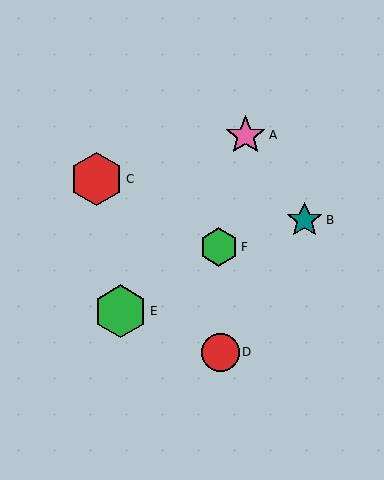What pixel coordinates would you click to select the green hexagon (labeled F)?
Click at (219, 247) to select the green hexagon F.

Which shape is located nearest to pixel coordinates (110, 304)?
The green hexagon (labeled E) at (121, 311) is nearest to that location.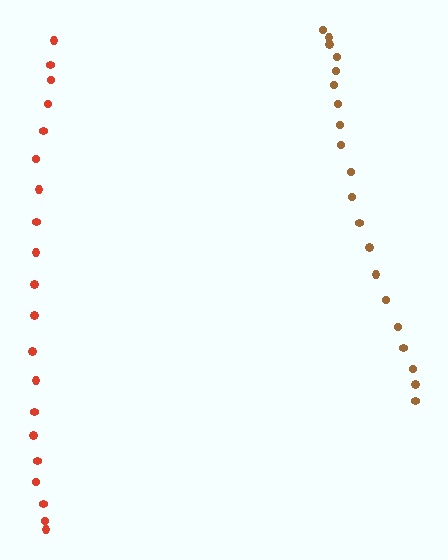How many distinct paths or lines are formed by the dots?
There are 2 distinct paths.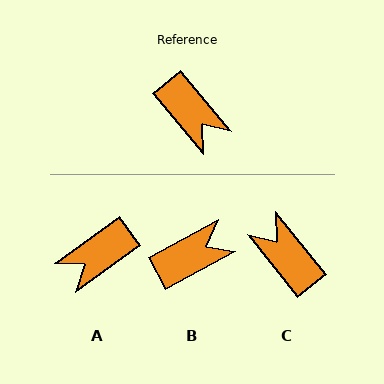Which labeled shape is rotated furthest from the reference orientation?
C, about 179 degrees away.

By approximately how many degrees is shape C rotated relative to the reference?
Approximately 179 degrees counter-clockwise.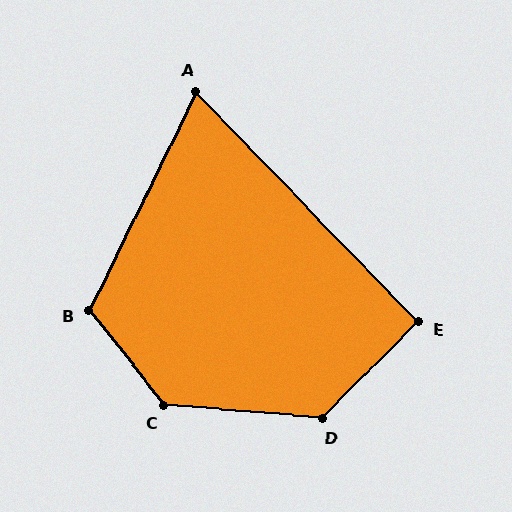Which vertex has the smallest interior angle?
A, at approximately 70 degrees.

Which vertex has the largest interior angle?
C, at approximately 133 degrees.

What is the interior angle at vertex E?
Approximately 91 degrees (approximately right).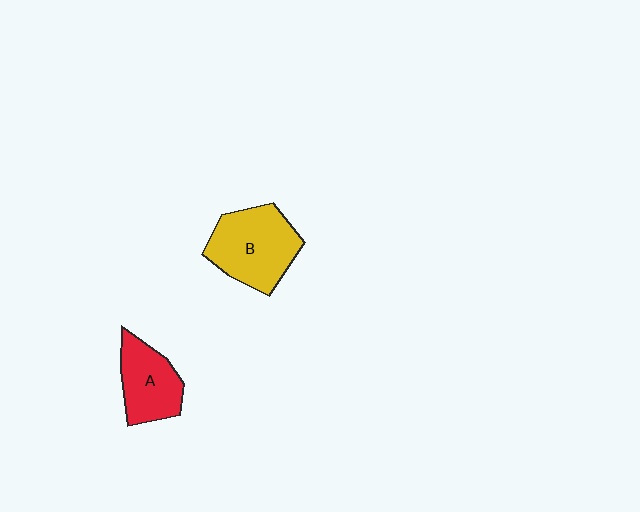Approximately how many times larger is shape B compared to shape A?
Approximately 1.4 times.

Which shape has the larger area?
Shape B (yellow).